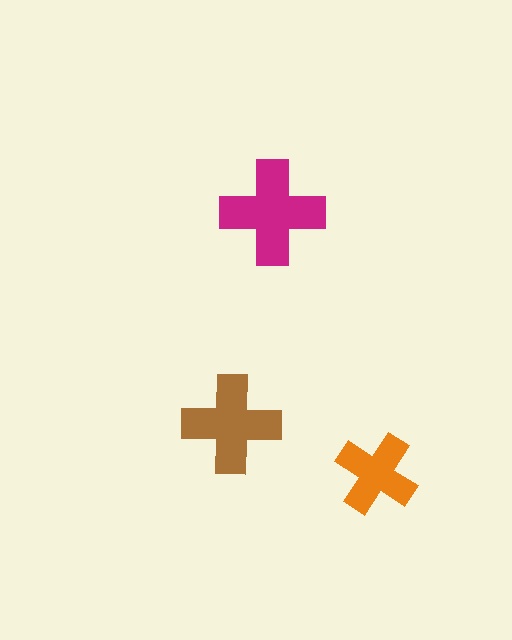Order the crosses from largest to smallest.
the magenta one, the brown one, the orange one.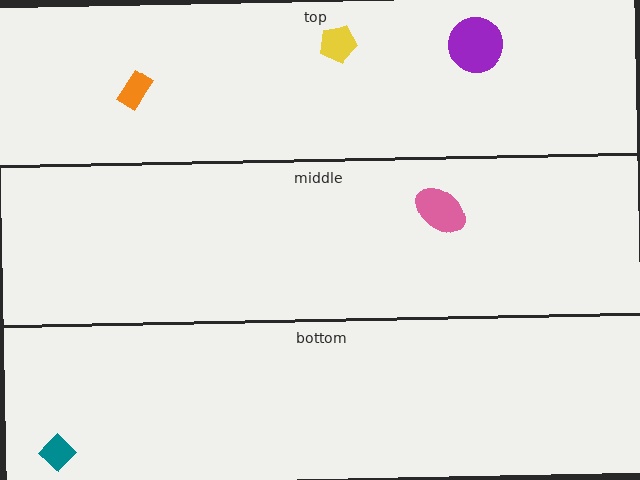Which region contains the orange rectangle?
The top region.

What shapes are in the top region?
The yellow pentagon, the orange rectangle, the purple circle.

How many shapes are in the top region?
3.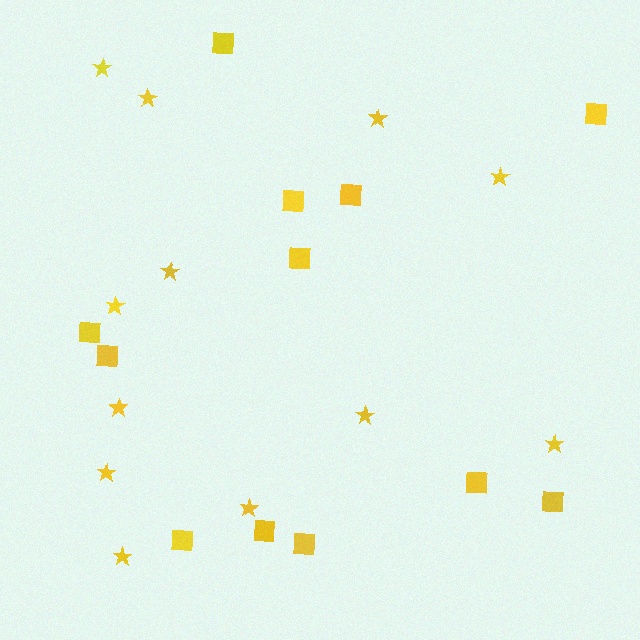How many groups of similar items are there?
There are 2 groups: one group of squares (12) and one group of stars (12).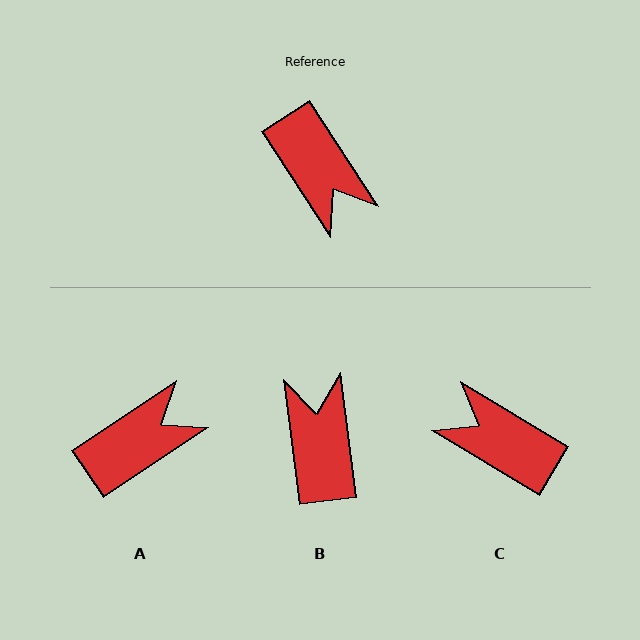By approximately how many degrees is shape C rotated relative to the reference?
Approximately 154 degrees clockwise.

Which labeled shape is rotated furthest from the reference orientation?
C, about 154 degrees away.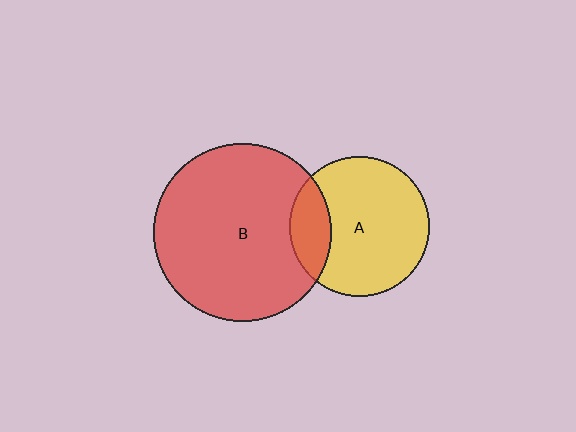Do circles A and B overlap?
Yes.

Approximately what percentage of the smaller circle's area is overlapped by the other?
Approximately 20%.